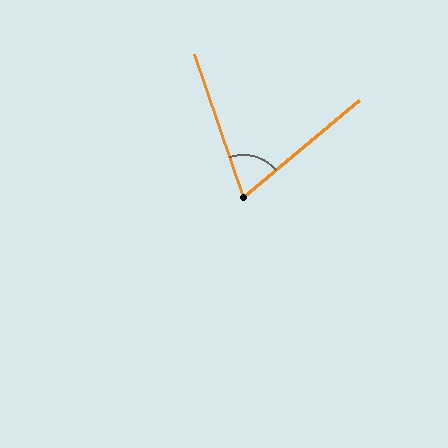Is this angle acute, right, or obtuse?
It is acute.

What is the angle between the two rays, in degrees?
Approximately 69 degrees.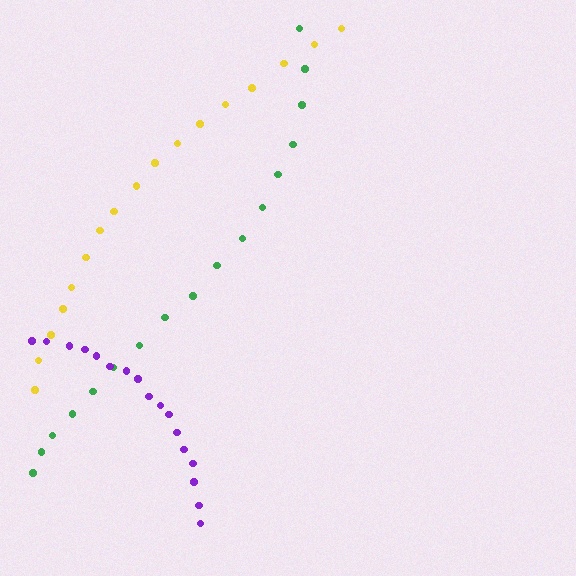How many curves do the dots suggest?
There are 3 distinct paths.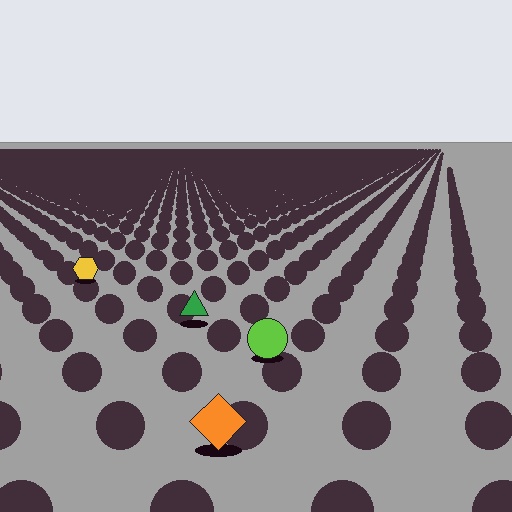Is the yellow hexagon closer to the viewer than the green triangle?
No. The green triangle is closer — you can tell from the texture gradient: the ground texture is coarser near it.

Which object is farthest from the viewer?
The yellow hexagon is farthest from the viewer. It appears smaller and the ground texture around it is denser.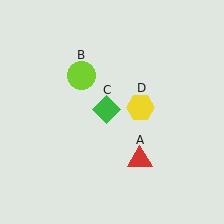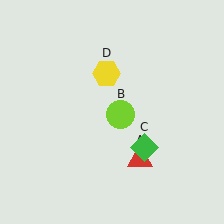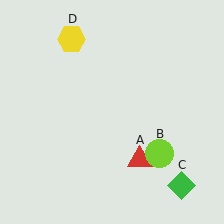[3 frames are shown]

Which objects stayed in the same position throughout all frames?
Red triangle (object A) remained stationary.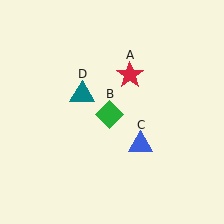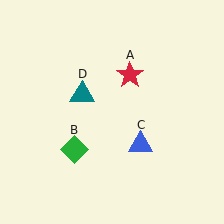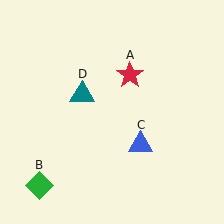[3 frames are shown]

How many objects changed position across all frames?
1 object changed position: green diamond (object B).